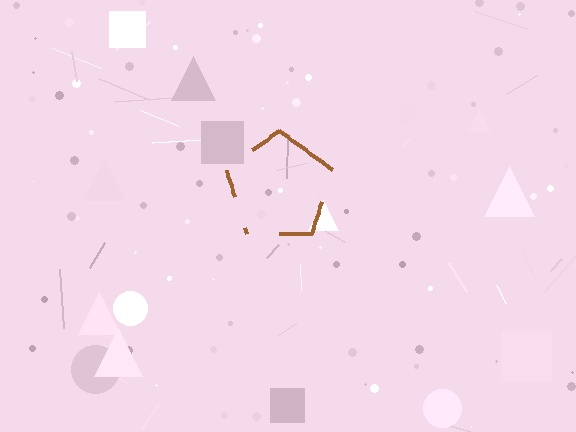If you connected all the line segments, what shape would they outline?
They would outline a pentagon.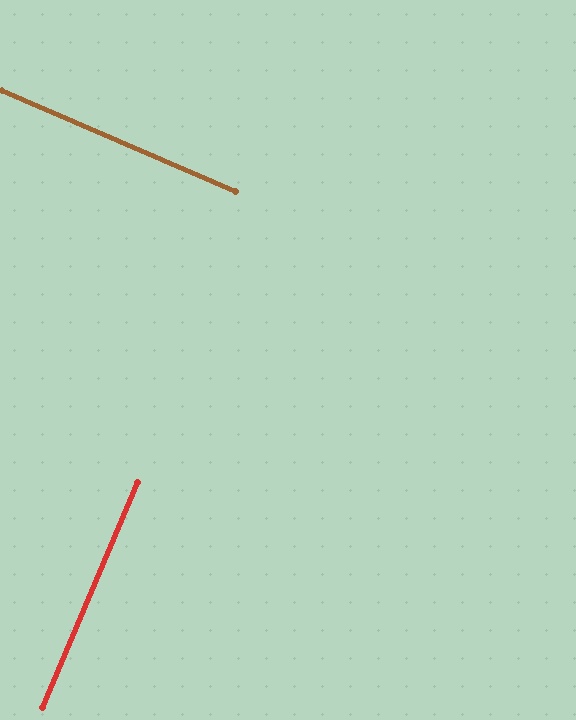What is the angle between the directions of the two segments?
Approximately 90 degrees.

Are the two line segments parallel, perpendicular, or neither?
Perpendicular — they meet at approximately 90°.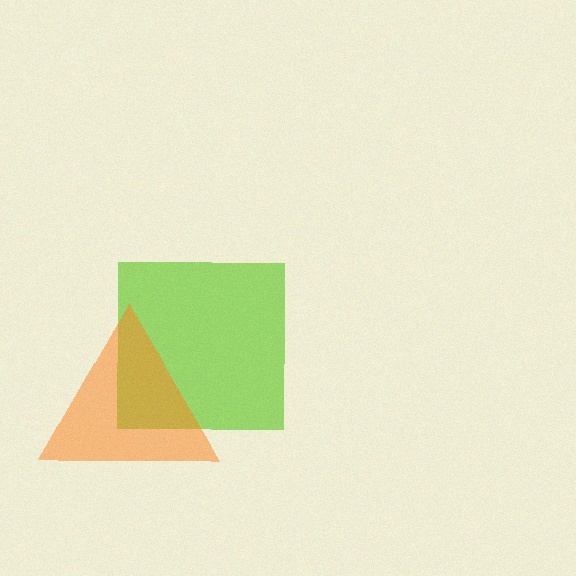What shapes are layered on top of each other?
The layered shapes are: a lime square, an orange triangle.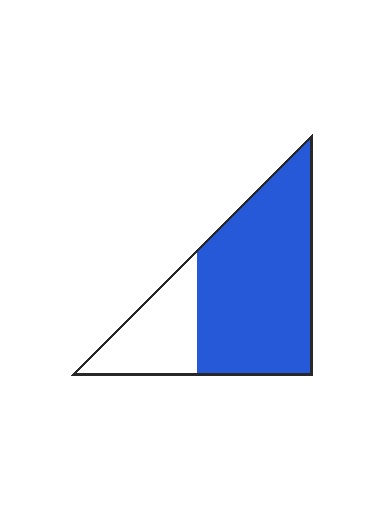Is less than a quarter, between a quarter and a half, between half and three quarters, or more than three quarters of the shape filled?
Between half and three quarters.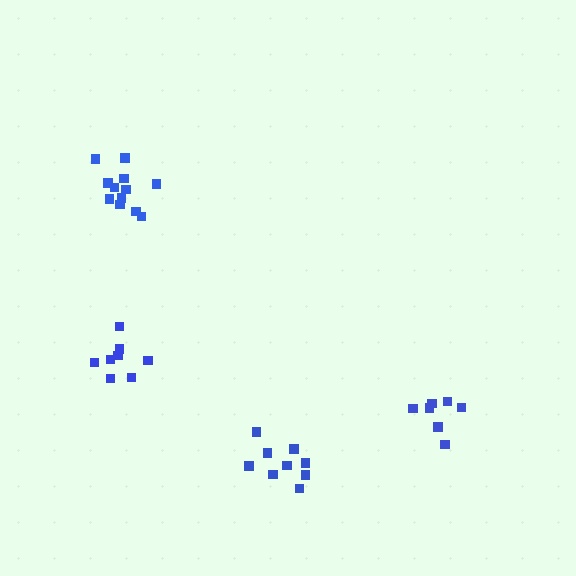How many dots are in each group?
Group 1: 12 dots, Group 2: 9 dots, Group 3: 8 dots, Group 4: 8 dots (37 total).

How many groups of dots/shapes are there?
There are 4 groups.